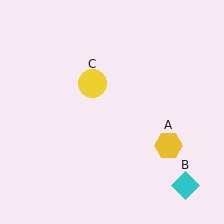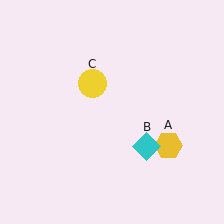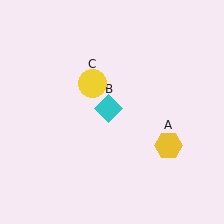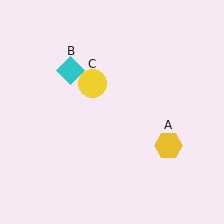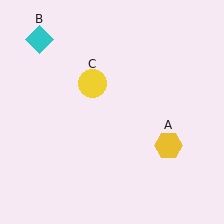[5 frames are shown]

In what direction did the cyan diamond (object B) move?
The cyan diamond (object B) moved up and to the left.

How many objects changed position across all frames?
1 object changed position: cyan diamond (object B).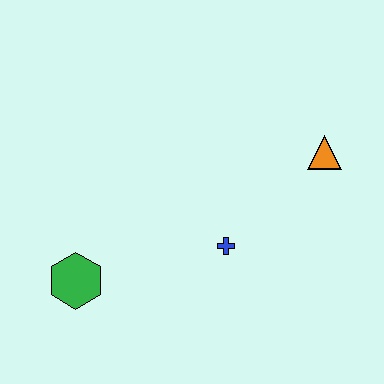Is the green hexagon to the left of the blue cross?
Yes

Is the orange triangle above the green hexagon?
Yes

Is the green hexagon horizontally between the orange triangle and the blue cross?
No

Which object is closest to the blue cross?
The orange triangle is closest to the blue cross.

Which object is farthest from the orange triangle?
The green hexagon is farthest from the orange triangle.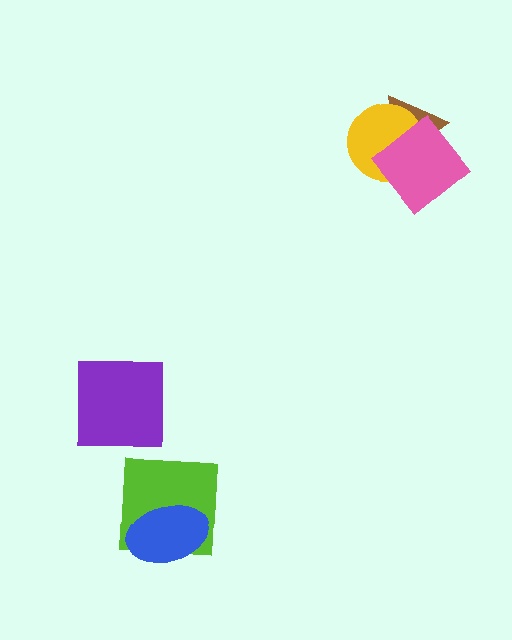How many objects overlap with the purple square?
0 objects overlap with the purple square.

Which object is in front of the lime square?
The blue ellipse is in front of the lime square.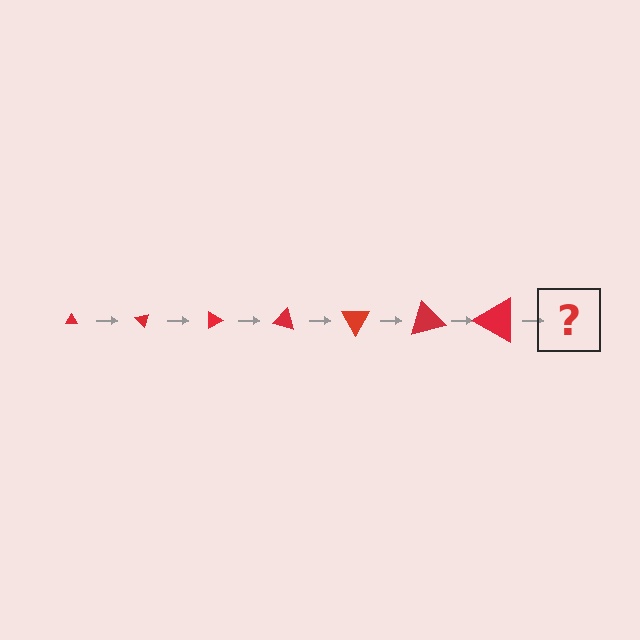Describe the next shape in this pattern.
It should be a triangle, larger than the previous one and rotated 315 degrees from the start.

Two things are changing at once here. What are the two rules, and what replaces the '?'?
The two rules are that the triangle grows larger each step and it rotates 45 degrees each step. The '?' should be a triangle, larger than the previous one and rotated 315 degrees from the start.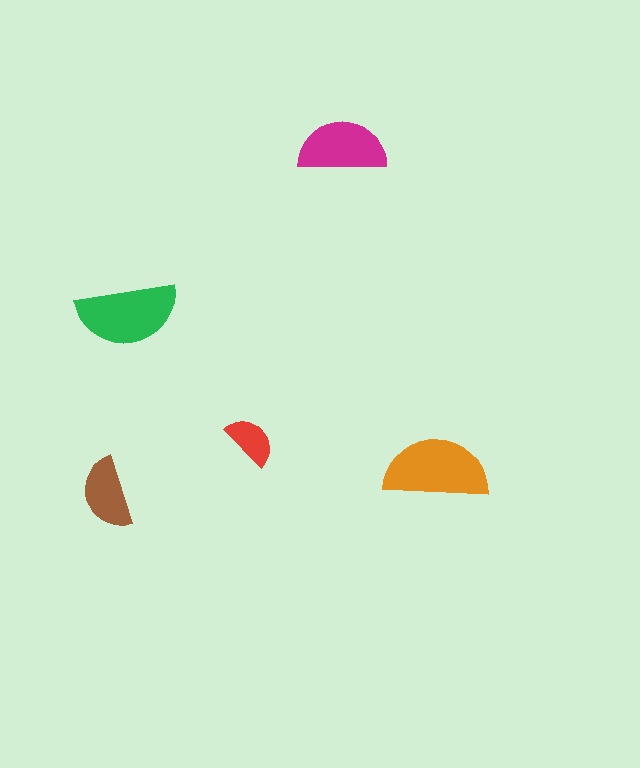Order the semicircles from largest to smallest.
the orange one, the green one, the magenta one, the brown one, the red one.